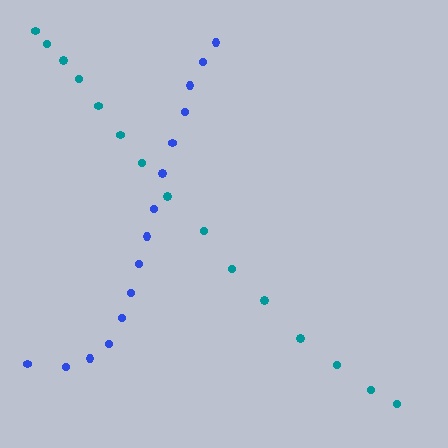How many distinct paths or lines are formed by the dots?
There are 2 distinct paths.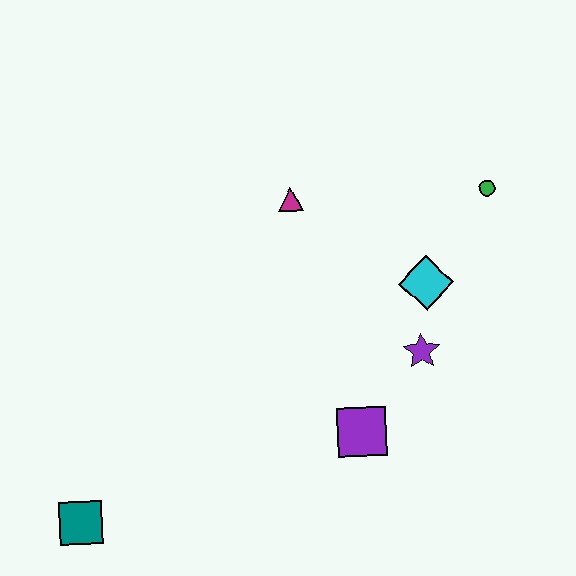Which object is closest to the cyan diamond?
The purple star is closest to the cyan diamond.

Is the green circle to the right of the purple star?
Yes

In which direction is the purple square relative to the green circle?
The purple square is below the green circle.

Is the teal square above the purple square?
No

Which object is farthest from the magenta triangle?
The teal square is farthest from the magenta triangle.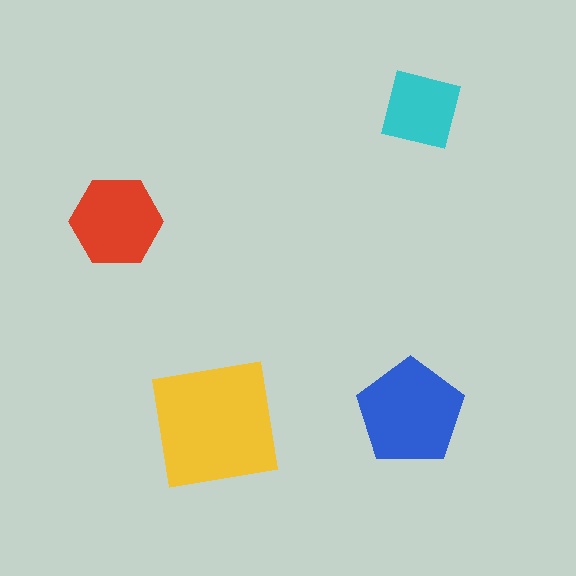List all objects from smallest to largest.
The cyan square, the red hexagon, the blue pentagon, the yellow square.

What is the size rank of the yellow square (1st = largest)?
1st.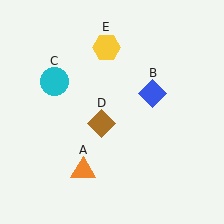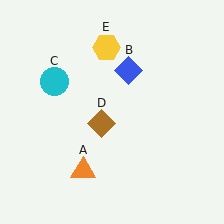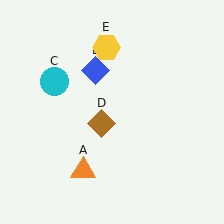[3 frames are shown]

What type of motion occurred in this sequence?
The blue diamond (object B) rotated counterclockwise around the center of the scene.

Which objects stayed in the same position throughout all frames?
Orange triangle (object A) and cyan circle (object C) and brown diamond (object D) and yellow hexagon (object E) remained stationary.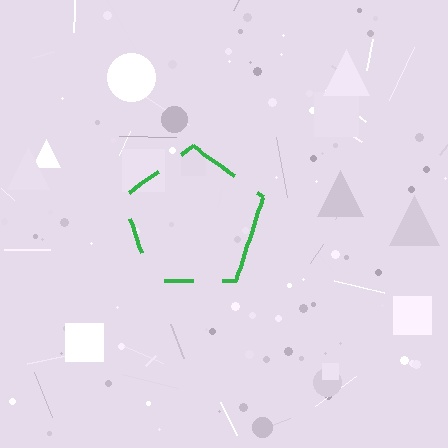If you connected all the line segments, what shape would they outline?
They would outline a pentagon.